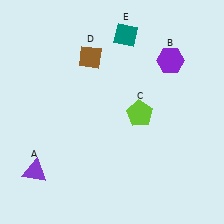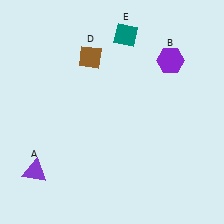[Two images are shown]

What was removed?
The lime pentagon (C) was removed in Image 2.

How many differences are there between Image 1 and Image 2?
There is 1 difference between the two images.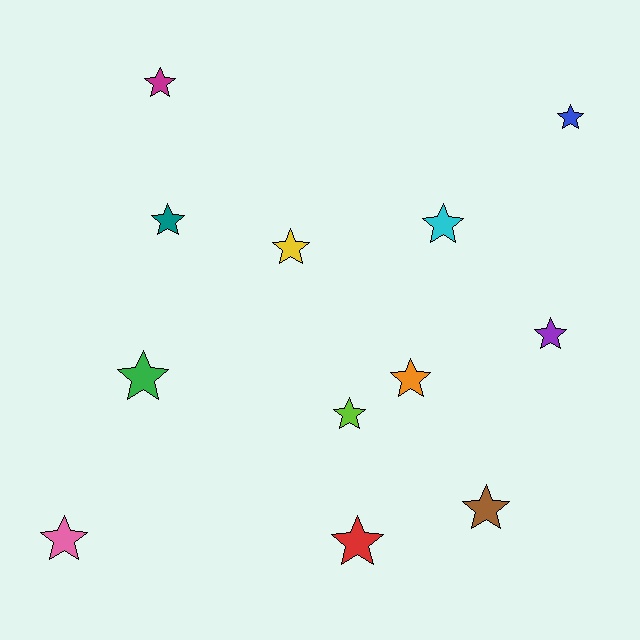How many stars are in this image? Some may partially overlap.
There are 12 stars.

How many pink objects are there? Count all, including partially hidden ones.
There is 1 pink object.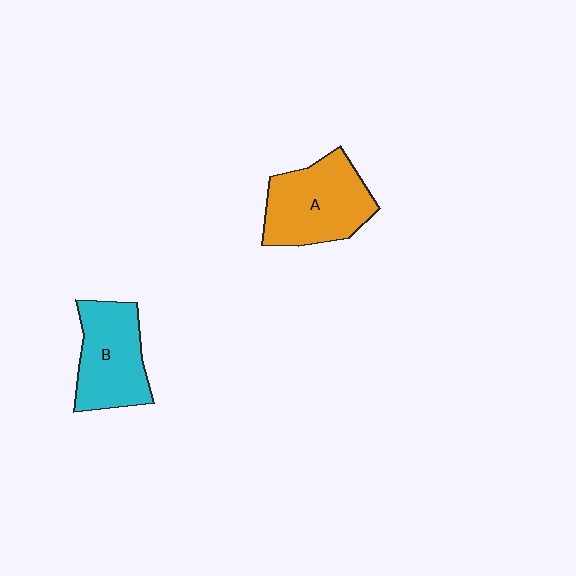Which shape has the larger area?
Shape A (orange).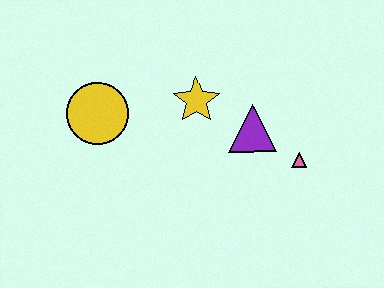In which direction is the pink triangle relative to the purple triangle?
The pink triangle is to the right of the purple triangle.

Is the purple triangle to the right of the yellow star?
Yes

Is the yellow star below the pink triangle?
No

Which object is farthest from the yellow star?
The pink triangle is farthest from the yellow star.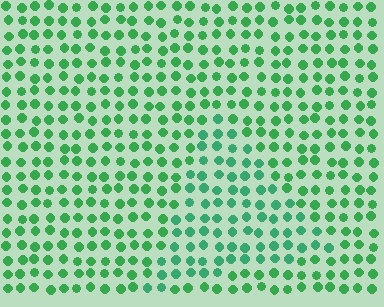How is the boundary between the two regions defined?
The boundary is defined purely by a slight shift in hue (about 18 degrees). Spacing, size, and orientation are identical on both sides.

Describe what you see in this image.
The image is filled with small green elements in a uniform arrangement. A triangle-shaped region is visible where the elements are tinted to a slightly different hue, forming a subtle color boundary.